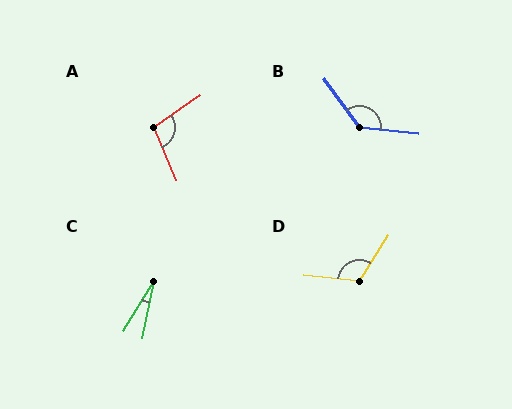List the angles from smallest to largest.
C (21°), A (101°), D (116°), B (132°).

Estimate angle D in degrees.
Approximately 116 degrees.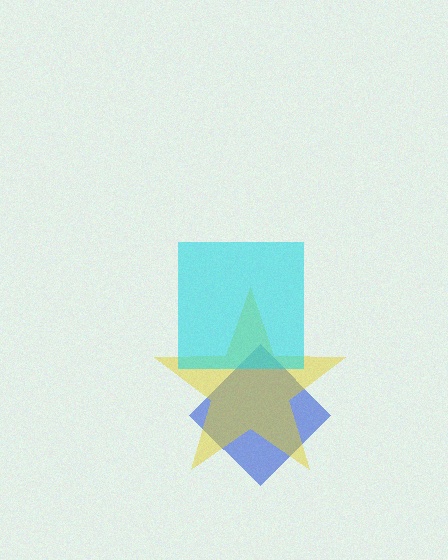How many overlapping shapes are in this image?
There are 3 overlapping shapes in the image.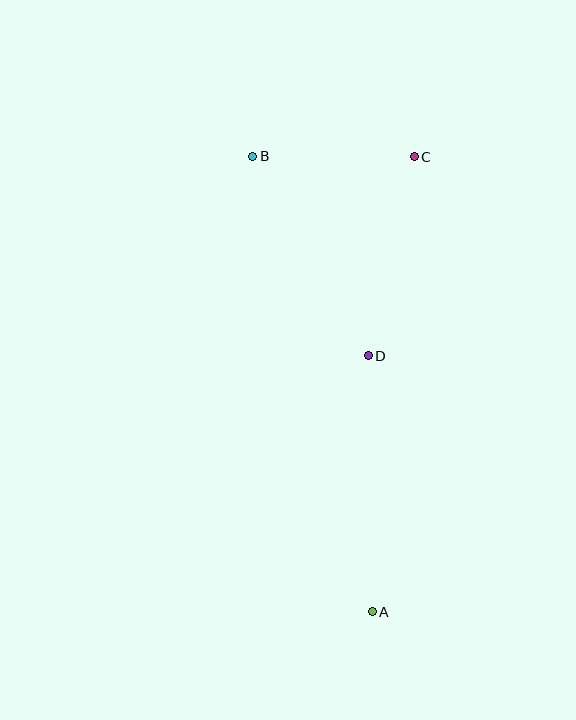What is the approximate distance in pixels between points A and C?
The distance between A and C is approximately 457 pixels.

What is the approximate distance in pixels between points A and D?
The distance between A and D is approximately 256 pixels.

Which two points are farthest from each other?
Points A and B are farthest from each other.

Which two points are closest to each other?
Points B and C are closest to each other.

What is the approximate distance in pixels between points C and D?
The distance between C and D is approximately 205 pixels.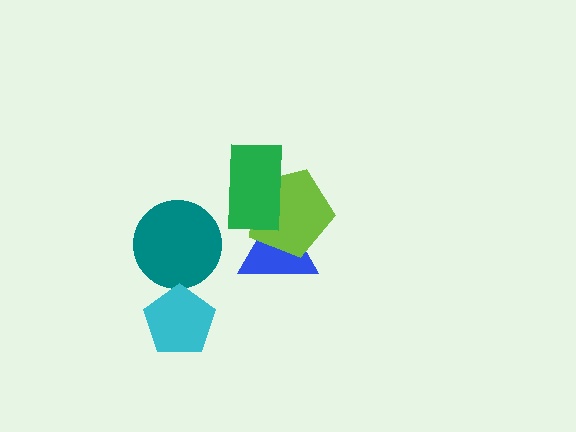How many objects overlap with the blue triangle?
2 objects overlap with the blue triangle.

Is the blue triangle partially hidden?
Yes, it is partially covered by another shape.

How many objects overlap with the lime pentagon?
2 objects overlap with the lime pentagon.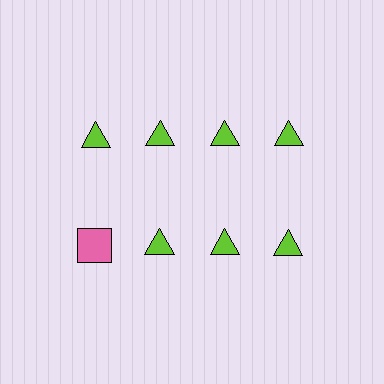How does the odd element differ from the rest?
It differs in both color (pink instead of lime) and shape (square instead of triangle).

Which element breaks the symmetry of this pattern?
The pink square in the second row, leftmost column breaks the symmetry. All other shapes are lime triangles.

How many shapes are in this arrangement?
There are 8 shapes arranged in a grid pattern.